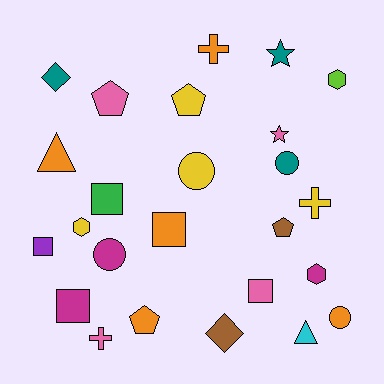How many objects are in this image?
There are 25 objects.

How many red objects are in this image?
There are no red objects.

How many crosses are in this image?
There are 3 crosses.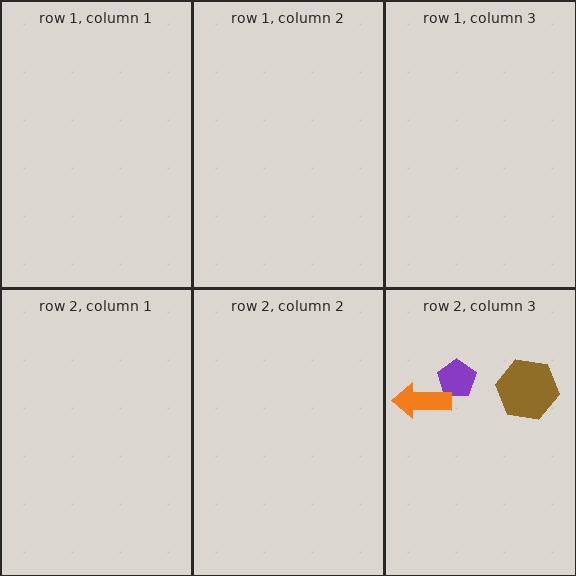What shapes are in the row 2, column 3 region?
The purple pentagon, the brown hexagon, the orange arrow.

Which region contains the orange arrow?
The row 2, column 3 region.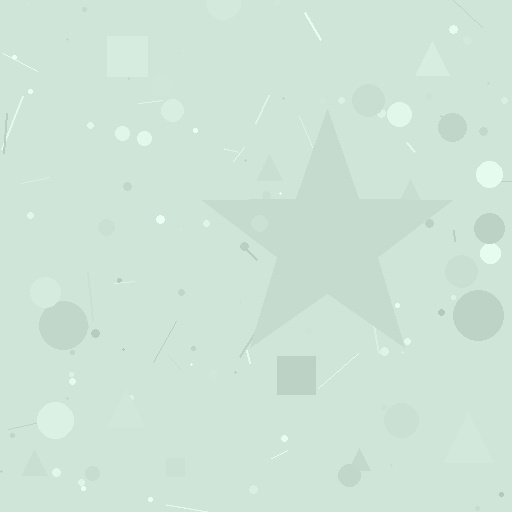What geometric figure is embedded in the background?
A star is embedded in the background.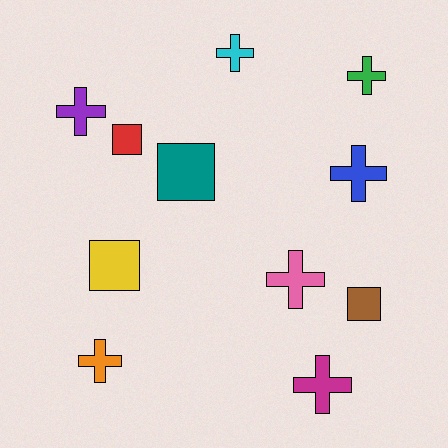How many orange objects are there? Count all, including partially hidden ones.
There is 1 orange object.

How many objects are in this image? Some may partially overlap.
There are 11 objects.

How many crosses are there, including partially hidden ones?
There are 7 crosses.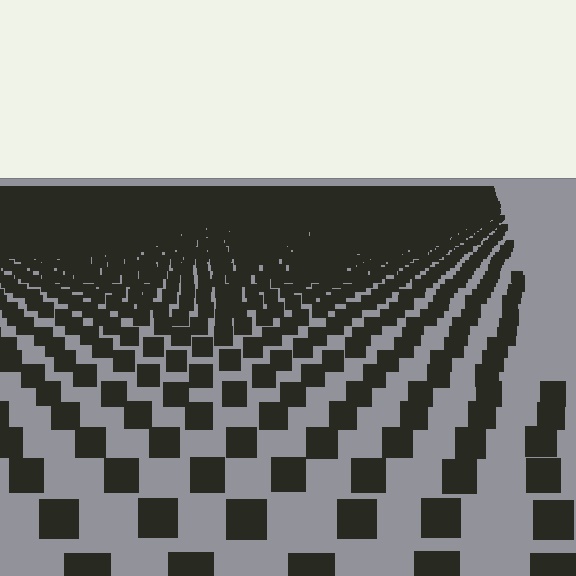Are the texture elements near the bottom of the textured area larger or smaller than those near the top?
Larger. Near the bottom, elements are closer to the viewer and appear at a bigger on-screen size.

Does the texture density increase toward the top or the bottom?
Density increases toward the top.